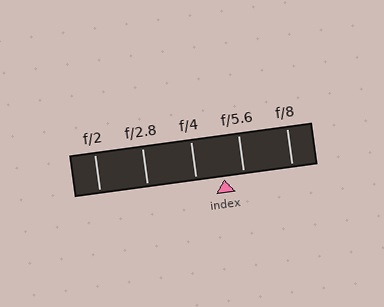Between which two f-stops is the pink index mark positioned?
The index mark is between f/4 and f/5.6.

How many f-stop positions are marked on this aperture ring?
There are 5 f-stop positions marked.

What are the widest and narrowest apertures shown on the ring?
The widest aperture shown is f/2 and the narrowest is f/8.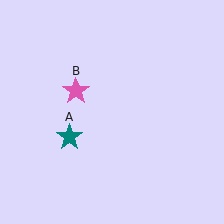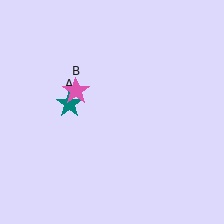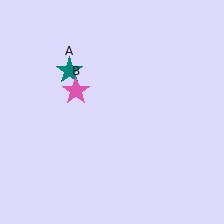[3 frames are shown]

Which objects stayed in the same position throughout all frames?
Pink star (object B) remained stationary.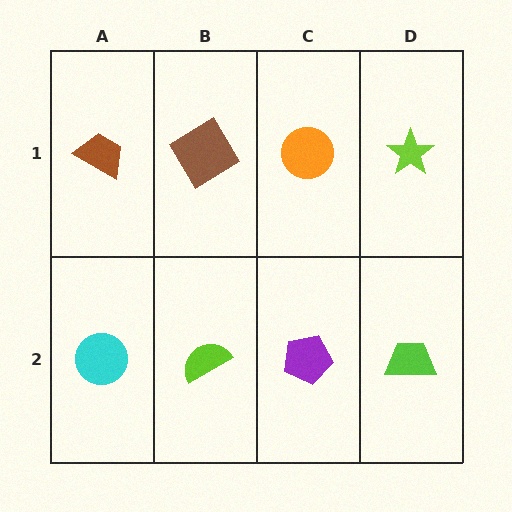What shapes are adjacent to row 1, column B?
A lime semicircle (row 2, column B), a brown trapezoid (row 1, column A), an orange circle (row 1, column C).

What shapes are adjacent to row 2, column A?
A brown trapezoid (row 1, column A), a lime semicircle (row 2, column B).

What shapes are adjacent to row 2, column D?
A lime star (row 1, column D), a purple pentagon (row 2, column C).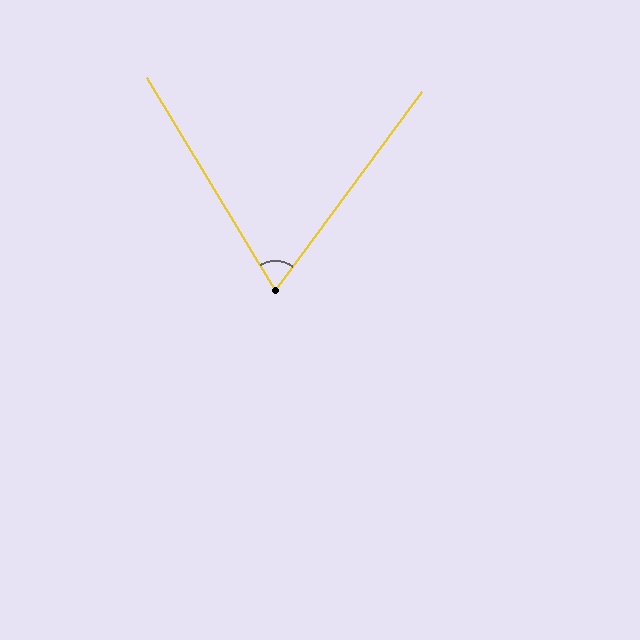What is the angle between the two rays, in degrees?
Approximately 67 degrees.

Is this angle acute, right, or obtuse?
It is acute.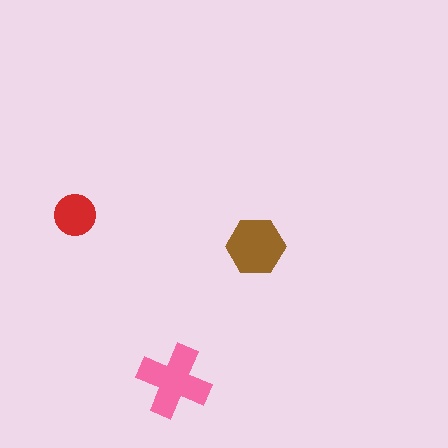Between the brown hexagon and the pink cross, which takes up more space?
The pink cross.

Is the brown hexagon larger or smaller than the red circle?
Larger.